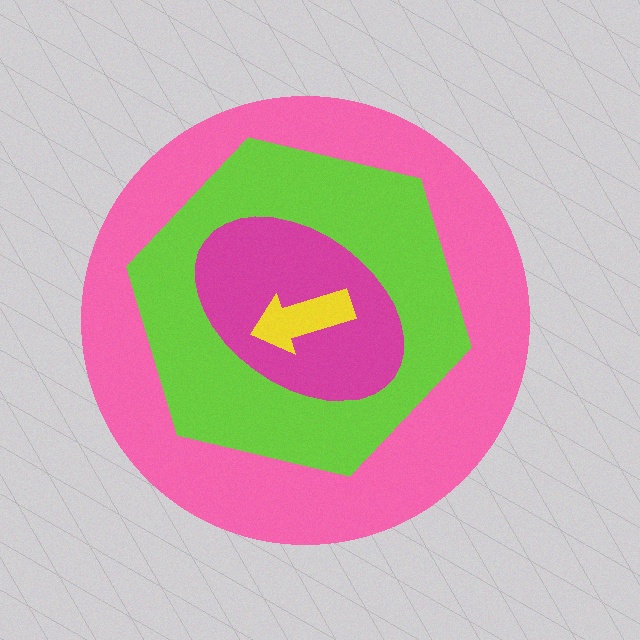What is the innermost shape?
The yellow arrow.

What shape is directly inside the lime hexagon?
The magenta ellipse.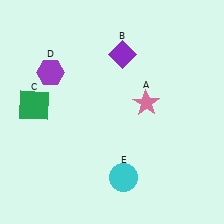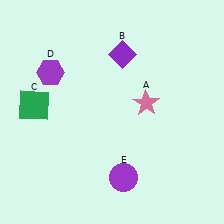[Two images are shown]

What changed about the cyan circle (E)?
In Image 1, E is cyan. In Image 2, it changed to purple.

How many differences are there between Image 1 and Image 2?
There is 1 difference between the two images.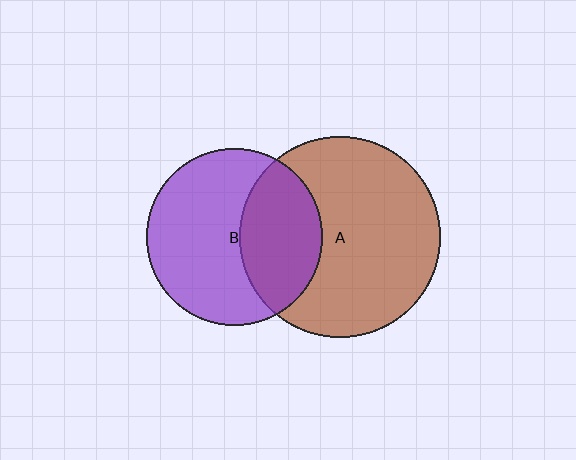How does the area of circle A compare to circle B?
Approximately 1.3 times.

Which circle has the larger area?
Circle A (brown).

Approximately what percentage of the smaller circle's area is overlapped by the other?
Approximately 35%.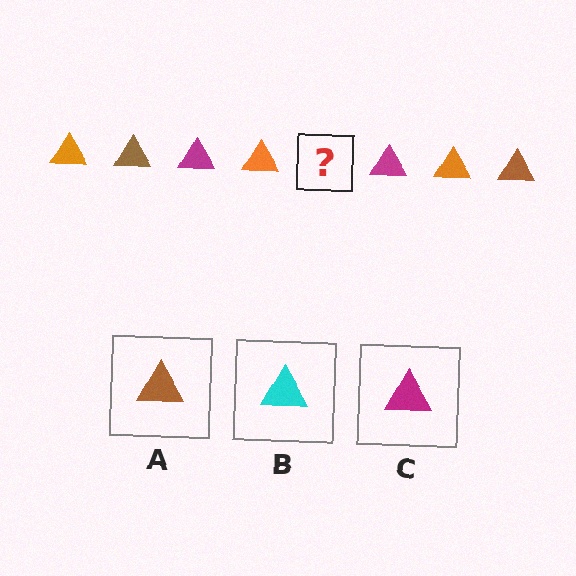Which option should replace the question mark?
Option A.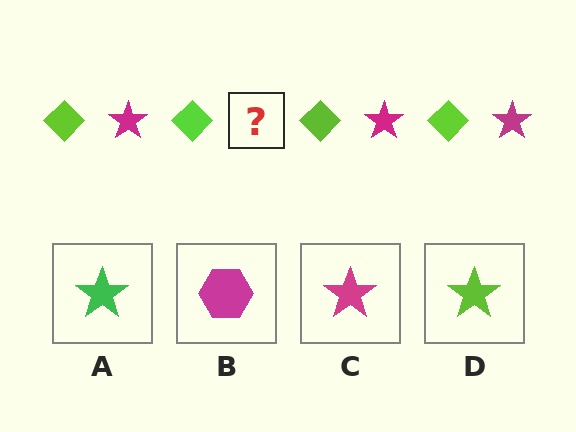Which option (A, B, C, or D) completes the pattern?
C.